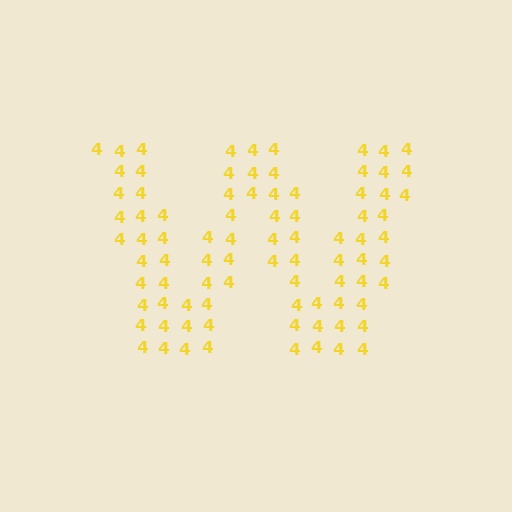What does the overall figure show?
The overall figure shows the letter W.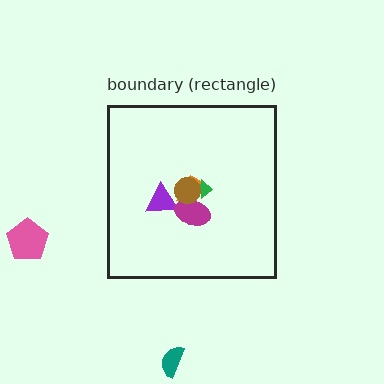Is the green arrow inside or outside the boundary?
Inside.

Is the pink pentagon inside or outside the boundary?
Outside.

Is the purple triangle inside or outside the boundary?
Inside.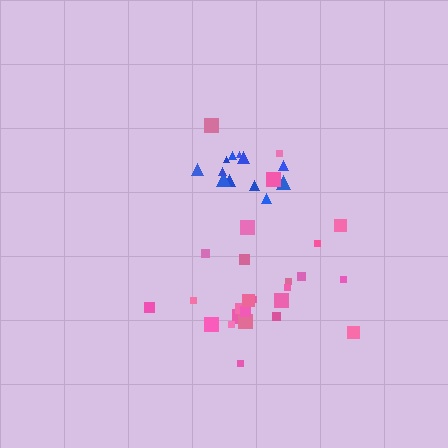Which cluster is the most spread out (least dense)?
Pink.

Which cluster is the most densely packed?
Blue.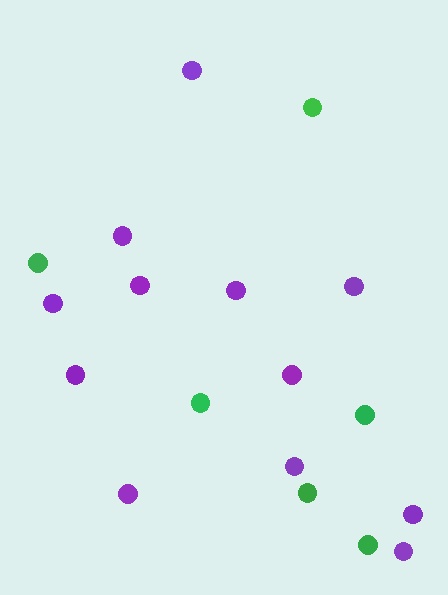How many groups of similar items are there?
There are 2 groups: one group of purple circles (12) and one group of green circles (6).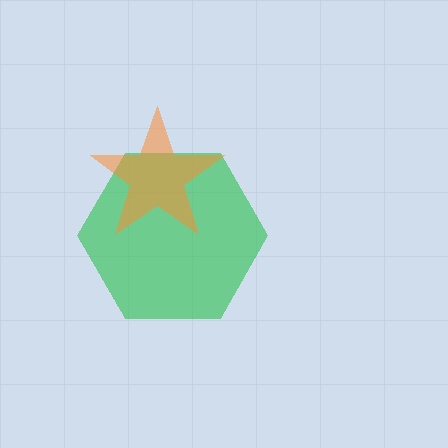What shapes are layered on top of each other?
The layered shapes are: a green hexagon, an orange star.